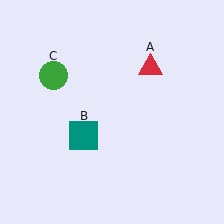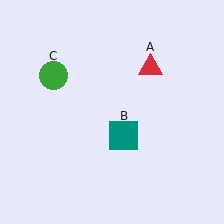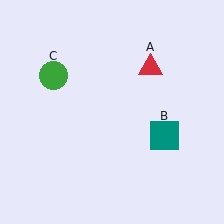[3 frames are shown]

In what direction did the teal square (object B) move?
The teal square (object B) moved right.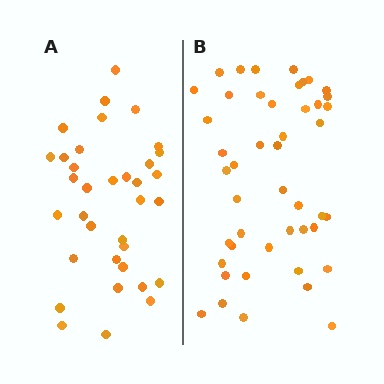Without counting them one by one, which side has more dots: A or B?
Region B (the right region) has more dots.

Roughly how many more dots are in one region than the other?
Region B has roughly 12 or so more dots than region A.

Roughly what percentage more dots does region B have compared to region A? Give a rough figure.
About 30% more.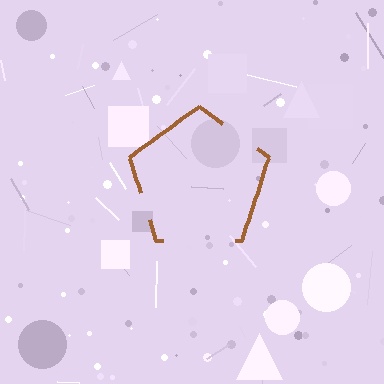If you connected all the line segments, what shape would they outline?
They would outline a pentagon.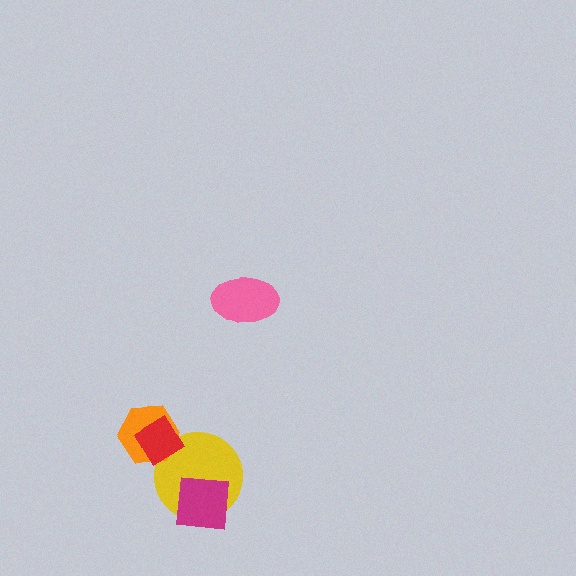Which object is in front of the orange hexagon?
The red diamond is in front of the orange hexagon.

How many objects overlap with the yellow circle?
3 objects overlap with the yellow circle.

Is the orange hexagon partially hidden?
Yes, it is partially covered by another shape.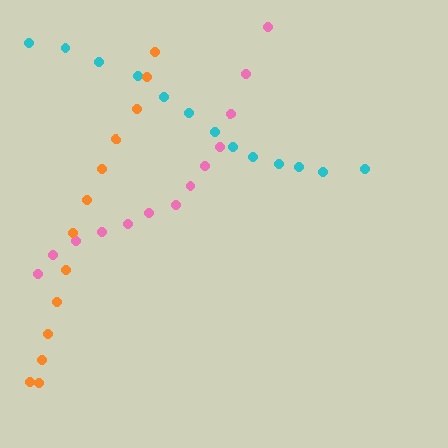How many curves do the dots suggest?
There are 3 distinct paths.